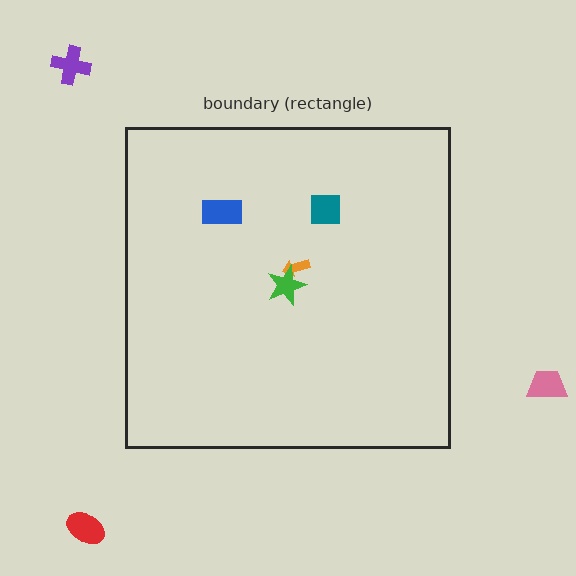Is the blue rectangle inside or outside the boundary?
Inside.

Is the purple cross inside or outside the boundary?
Outside.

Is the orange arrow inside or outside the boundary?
Inside.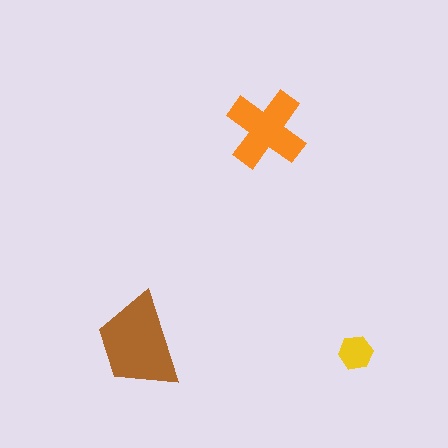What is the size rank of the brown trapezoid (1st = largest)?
1st.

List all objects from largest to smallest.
The brown trapezoid, the orange cross, the yellow hexagon.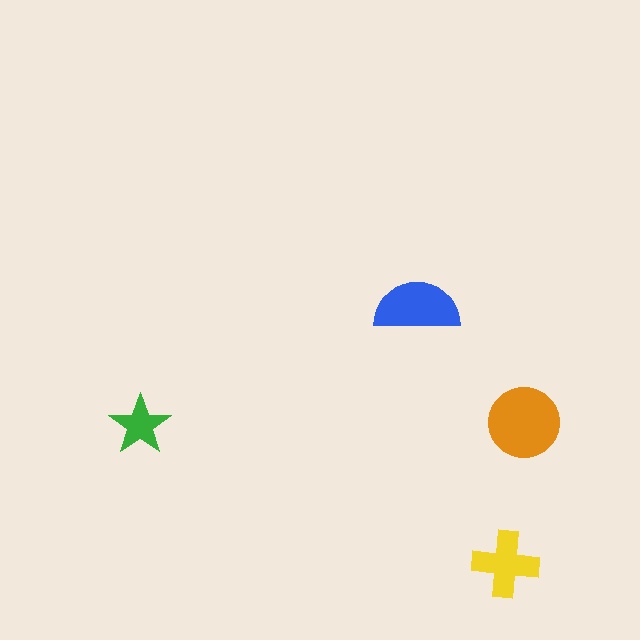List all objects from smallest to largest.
The green star, the yellow cross, the blue semicircle, the orange circle.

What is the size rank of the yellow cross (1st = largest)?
3rd.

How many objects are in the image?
There are 4 objects in the image.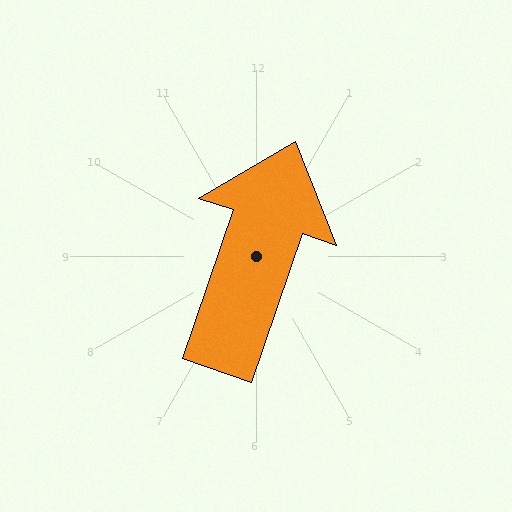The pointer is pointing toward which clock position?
Roughly 1 o'clock.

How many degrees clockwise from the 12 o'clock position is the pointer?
Approximately 19 degrees.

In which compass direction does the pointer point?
North.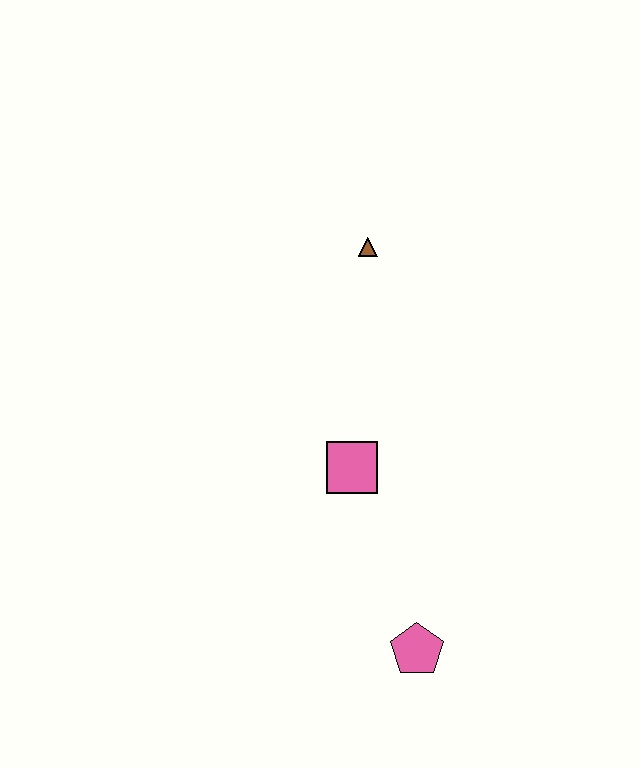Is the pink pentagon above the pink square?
No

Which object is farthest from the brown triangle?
The pink pentagon is farthest from the brown triangle.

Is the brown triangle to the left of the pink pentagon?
Yes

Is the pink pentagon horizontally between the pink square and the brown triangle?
No